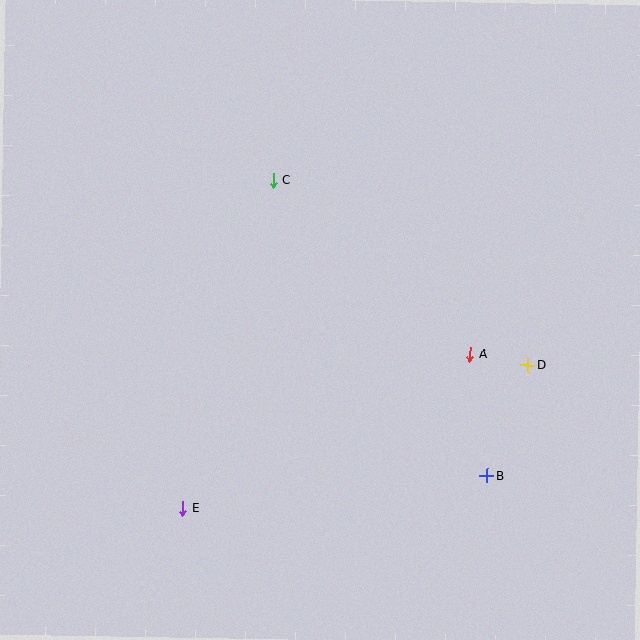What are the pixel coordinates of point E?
Point E is at (183, 508).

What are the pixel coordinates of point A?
Point A is at (470, 354).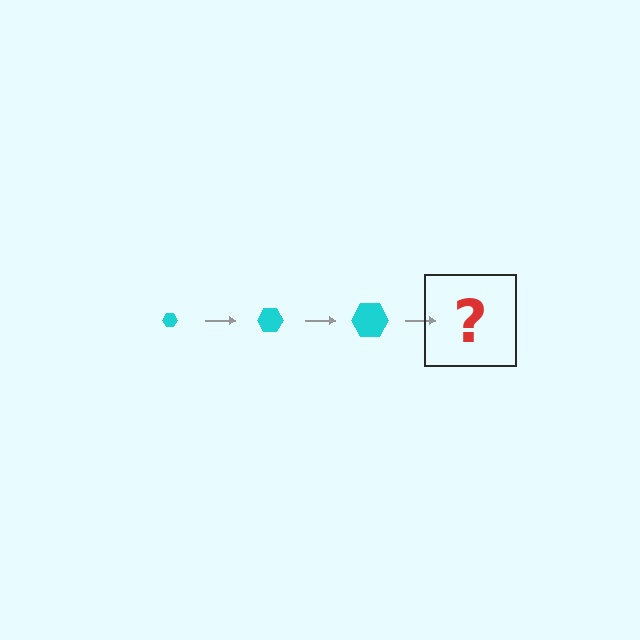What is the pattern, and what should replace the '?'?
The pattern is that the hexagon gets progressively larger each step. The '?' should be a cyan hexagon, larger than the previous one.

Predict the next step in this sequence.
The next step is a cyan hexagon, larger than the previous one.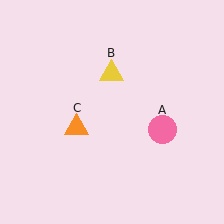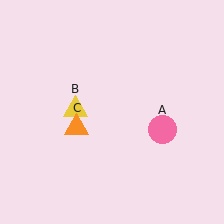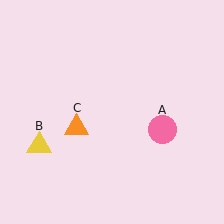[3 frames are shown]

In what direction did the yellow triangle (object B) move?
The yellow triangle (object B) moved down and to the left.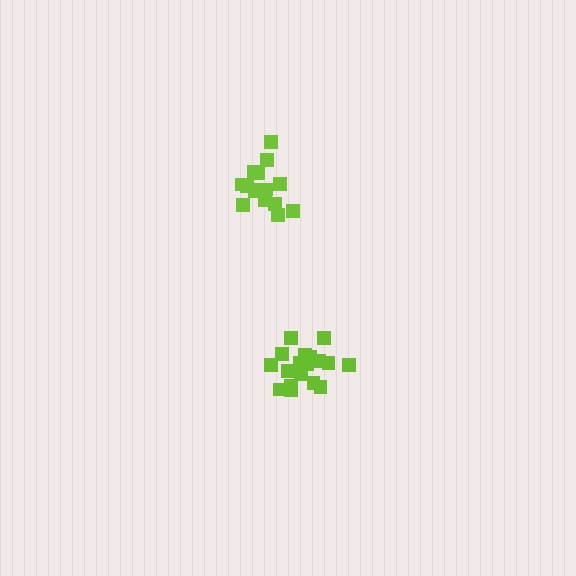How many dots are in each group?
Group 1: 15 dots, Group 2: 18 dots (33 total).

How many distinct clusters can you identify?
There are 2 distinct clusters.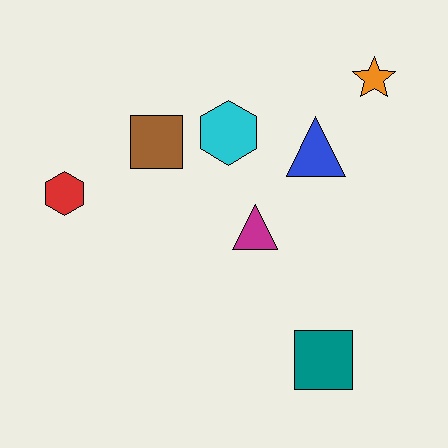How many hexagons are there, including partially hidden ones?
There are 2 hexagons.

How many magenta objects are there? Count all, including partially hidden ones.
There is 1 magenta object.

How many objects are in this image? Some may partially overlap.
There are 7 objects.